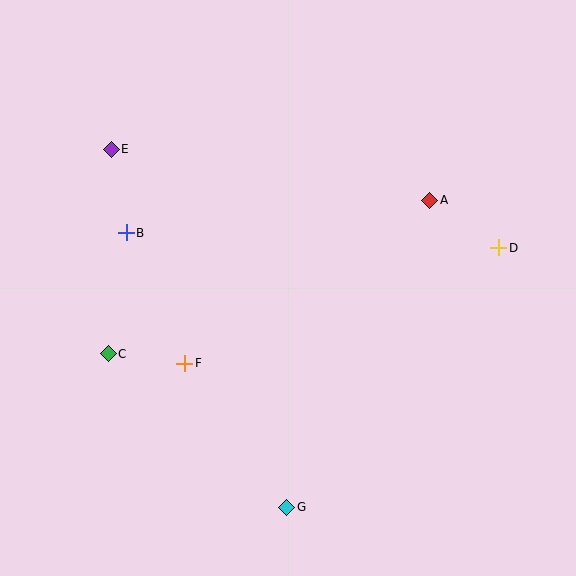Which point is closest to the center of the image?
Point F at (185, 363) is closest to the center.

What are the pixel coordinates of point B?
Point B is at (126, 233).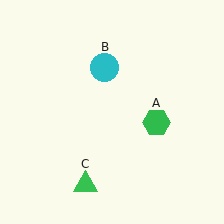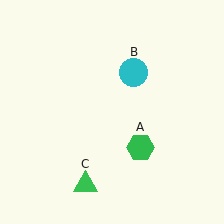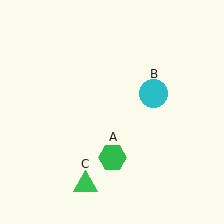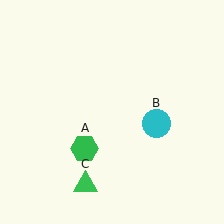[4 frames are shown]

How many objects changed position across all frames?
2 objects changed position: green hexagon (object A), cyan circle (object B).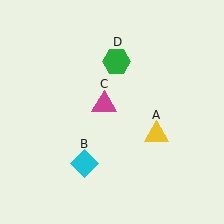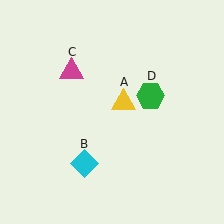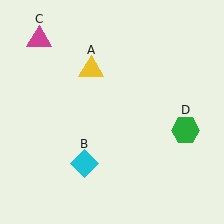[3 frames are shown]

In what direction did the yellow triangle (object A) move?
The yellow triangle (object A) moved up and to the left.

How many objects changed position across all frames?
3 objects changed position: yellow triangle (object A), magenta triangle (object C), green hexagon (object D).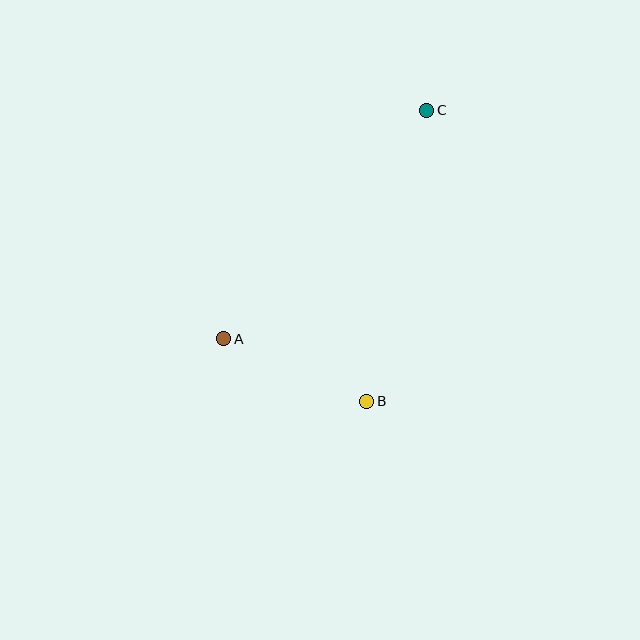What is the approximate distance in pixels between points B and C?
The distance between B and C is approximately 297 pixels.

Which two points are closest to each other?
Points A and B are closest to each other.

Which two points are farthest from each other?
Points A and C are farthest from each other.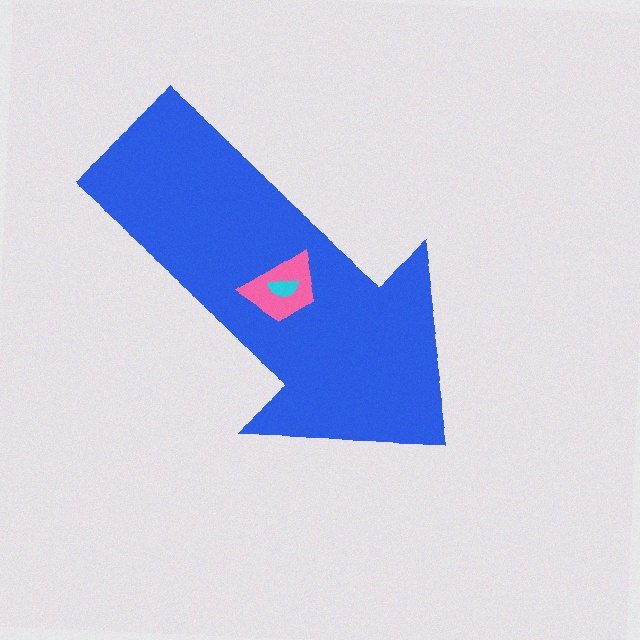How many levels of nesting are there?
3.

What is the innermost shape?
The cyan semicircle.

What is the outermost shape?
The blue arrow.